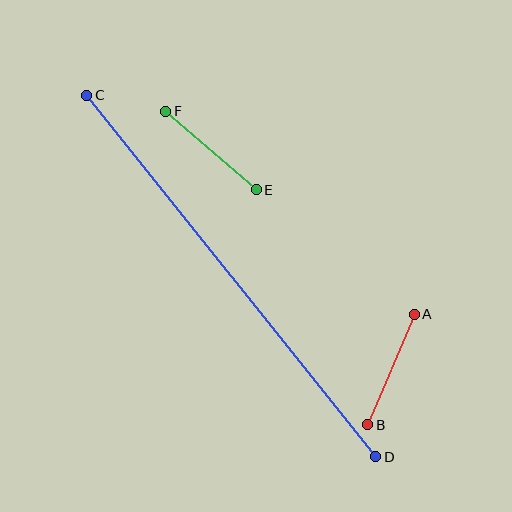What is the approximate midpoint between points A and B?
The midpoint is at approximately (391, 370) pixels.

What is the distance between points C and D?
The distance is approximately 463 pixels.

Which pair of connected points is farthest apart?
Points C and D are farthest apart.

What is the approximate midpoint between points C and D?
The midpoint is at approximately (231, 276) pixels.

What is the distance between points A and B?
The distance is approximately 120 pixels.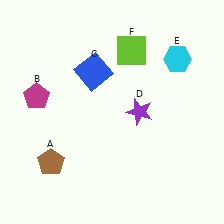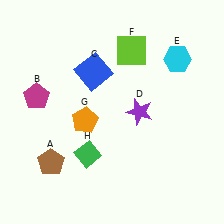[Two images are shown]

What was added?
An orange pentagon (G), a green diamond (H) were added in Image 2.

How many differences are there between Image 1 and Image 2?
There are 2 differences between the two images.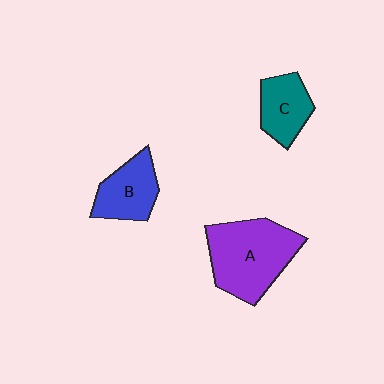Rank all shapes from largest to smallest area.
From largest to smallest: A (purple), B (blue), C (teal).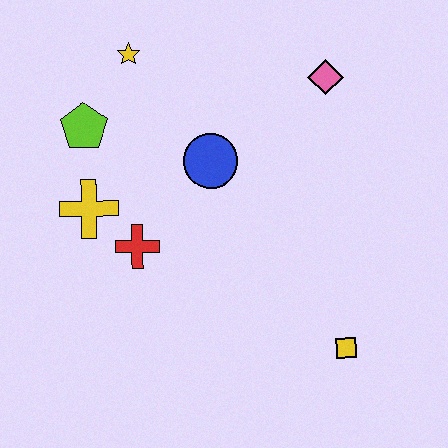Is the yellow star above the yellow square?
Yes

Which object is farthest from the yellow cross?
The yellow square is farthest from the yellow cross.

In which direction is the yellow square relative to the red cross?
The yellow square is to the right of the red cross.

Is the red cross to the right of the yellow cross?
Yes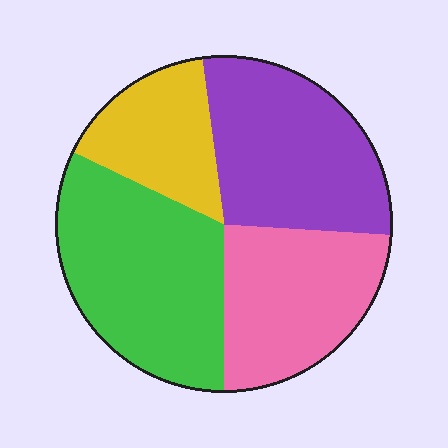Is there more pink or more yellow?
Pink.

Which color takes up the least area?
Yellow, at roughly 15%.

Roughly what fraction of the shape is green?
Green takes up about one third (1/3) of the shape.